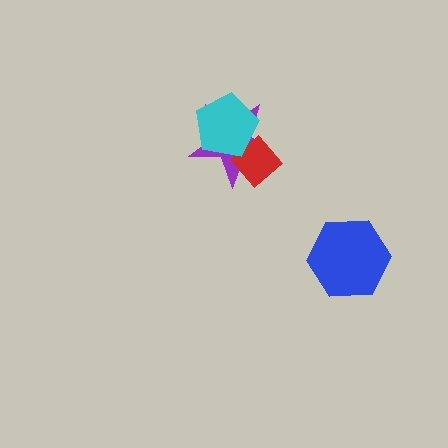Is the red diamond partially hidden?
Yes, it is partially covered by another shape.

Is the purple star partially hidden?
Yes, it is partially covered by another shape.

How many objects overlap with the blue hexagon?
0 objects overlap with the blue hexagon.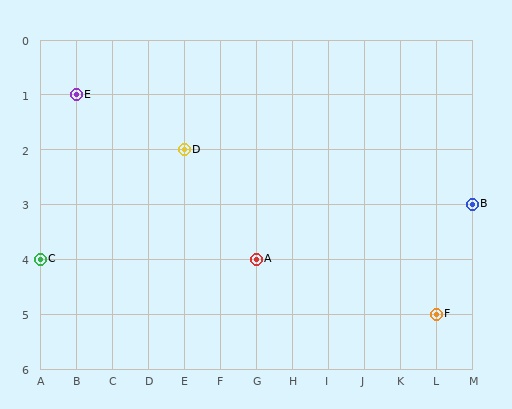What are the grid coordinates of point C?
Point C is at grid coordinates (A, 4).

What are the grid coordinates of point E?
Point E is at grid coordinates (B, 1).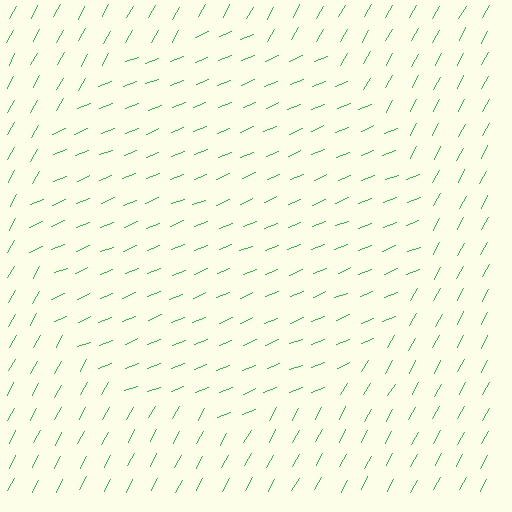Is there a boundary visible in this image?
Yes, there is a texture boundary formed by a change in line orientation.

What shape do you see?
I see a circle.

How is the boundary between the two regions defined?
The boundary is defined purely by a change in line orientation (approximately 40 degrees difference). All lines are the same color and thickness.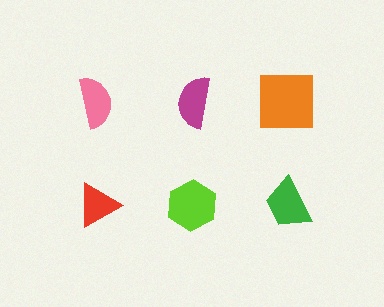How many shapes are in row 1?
3 shapes.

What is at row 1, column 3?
An orange square.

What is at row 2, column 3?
A green trapezoid.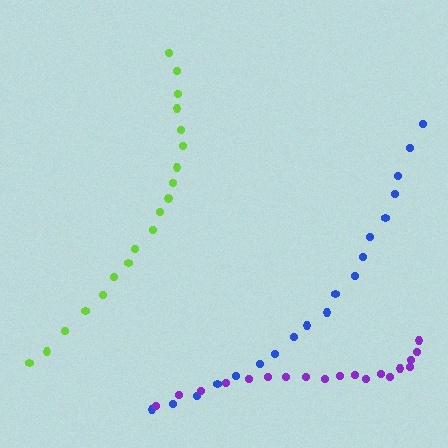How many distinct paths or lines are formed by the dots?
There are 3 distinct paths.